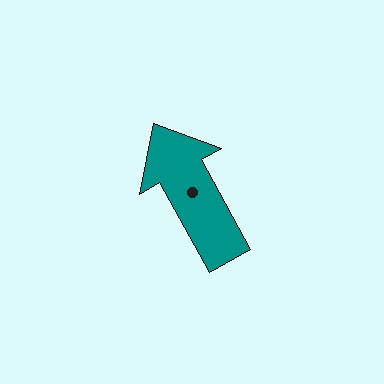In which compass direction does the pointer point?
Northwest.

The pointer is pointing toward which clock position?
Roughly 11 o'clock.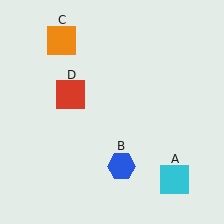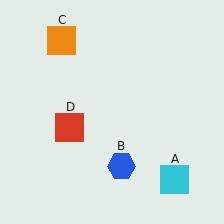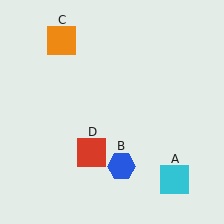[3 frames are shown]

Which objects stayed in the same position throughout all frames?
Cyan square (object A) and blue hexagon (object B) and orange square (object C) remained stationary.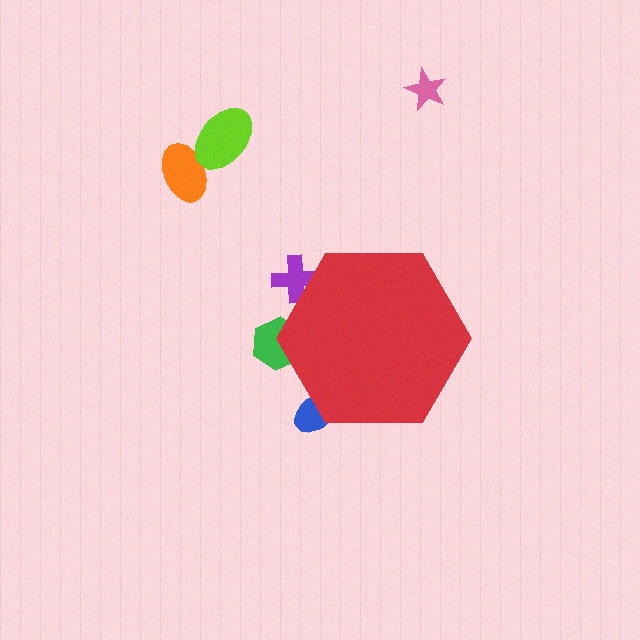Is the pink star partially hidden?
No, the pink star is fully visible.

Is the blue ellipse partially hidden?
Yes, the blue ellipse is partially hidden behind the red hexagon.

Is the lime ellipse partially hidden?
No, the lime ellipse is fully visible.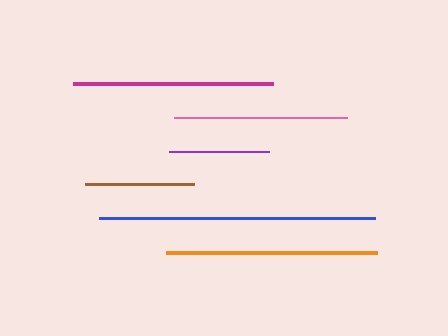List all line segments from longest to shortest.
From longest to shortest: blue, orange, magenta, pink, brown, purple.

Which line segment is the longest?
The blue line is the longest at approximately 277 pixels.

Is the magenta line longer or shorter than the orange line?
The orange line is longer than the magenta line.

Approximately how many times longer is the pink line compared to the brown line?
The pink line is approximately 1.6 times the length of the brown line.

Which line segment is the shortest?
The purple line is the shortest at approximately 100 pixels.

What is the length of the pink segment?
The pink segment is approximately 173 pixels long.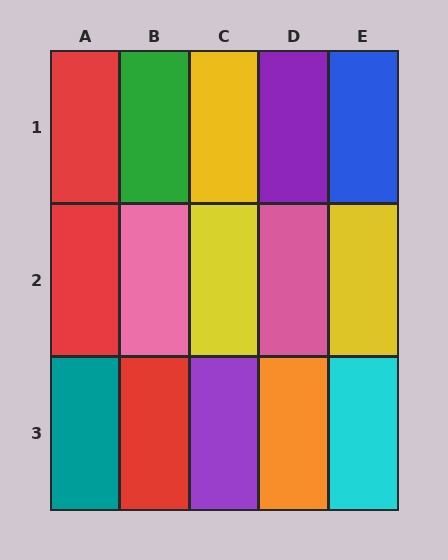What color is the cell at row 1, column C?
Yellow.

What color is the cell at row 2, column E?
Yellow.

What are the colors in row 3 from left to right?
Teal, red, purple, orange, cyan.